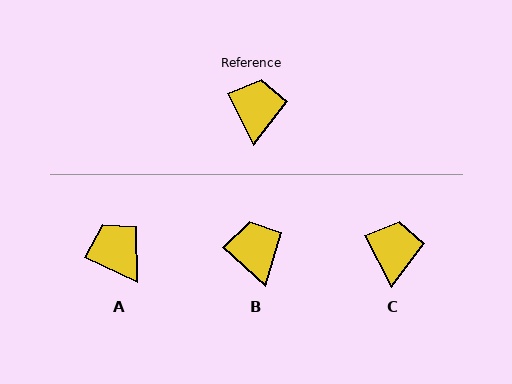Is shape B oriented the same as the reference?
No, it is off by about 21 degrees.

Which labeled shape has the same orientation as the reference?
C.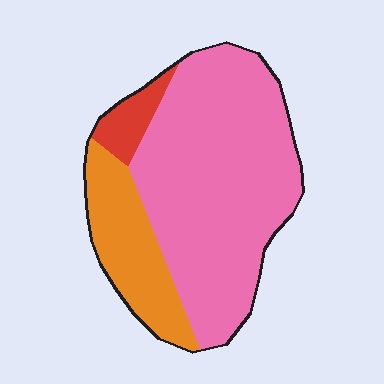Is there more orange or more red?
Orange.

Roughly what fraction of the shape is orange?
Orange covers around 20% of the shape.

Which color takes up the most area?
Pink, at roughly 70%.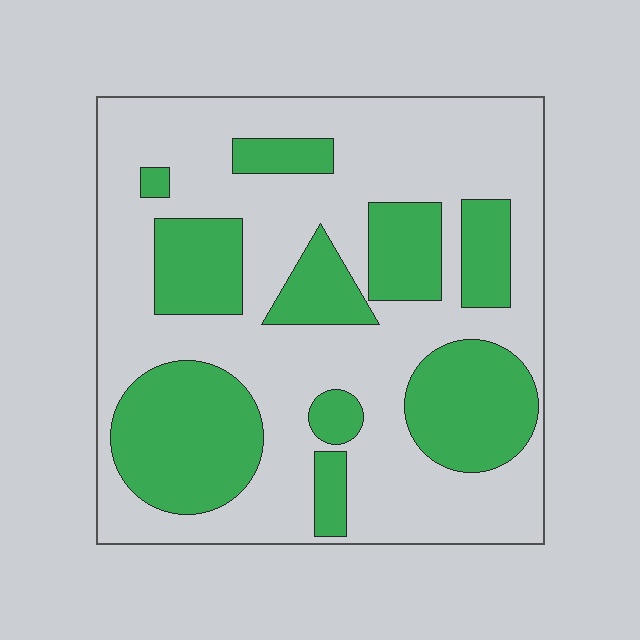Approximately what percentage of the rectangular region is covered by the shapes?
Approximately 35%.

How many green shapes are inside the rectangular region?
10.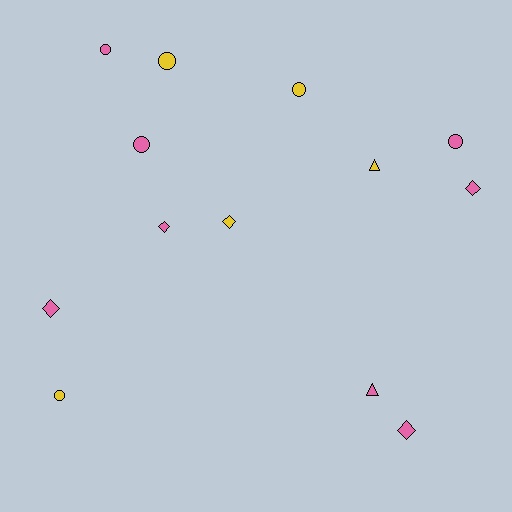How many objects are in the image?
There are 13 objects.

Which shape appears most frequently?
Circle, with 6 objects.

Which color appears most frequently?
Pink, with 8 objects.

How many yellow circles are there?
There are 3 yellow circles.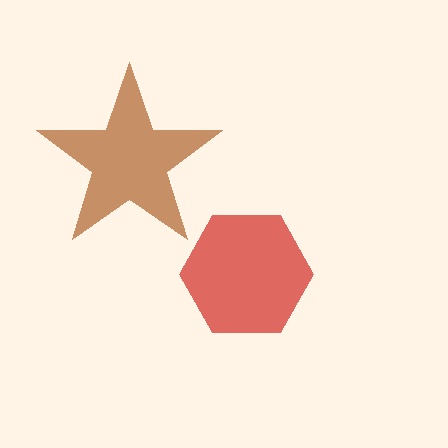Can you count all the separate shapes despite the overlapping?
Yes, there are 2 separate shapes.